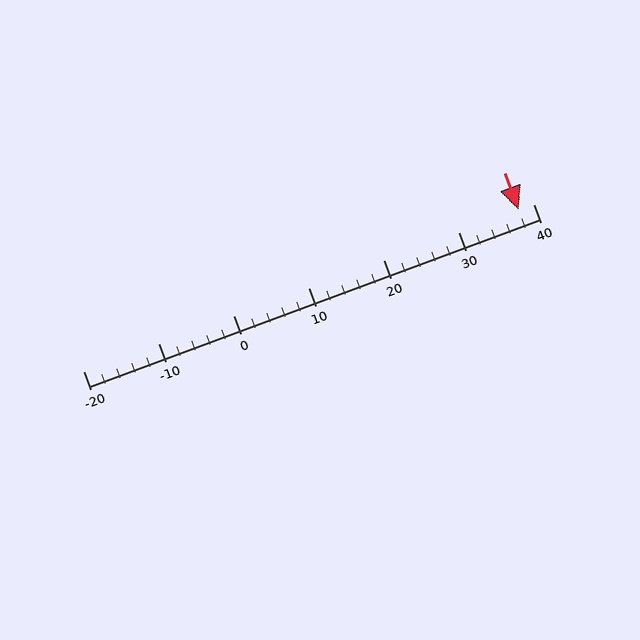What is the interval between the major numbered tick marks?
The major tick marks are spaced 10 units apart.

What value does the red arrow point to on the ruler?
The red arrow points to approximately 38.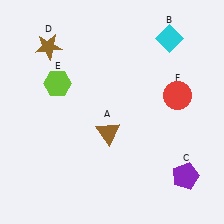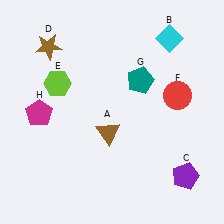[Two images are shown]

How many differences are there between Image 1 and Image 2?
There are 2 differences between the two images.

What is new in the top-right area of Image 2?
A teal pentagon (G) was added in the top-right area of Image 2.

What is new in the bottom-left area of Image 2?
A magenta pentagon (H) was added in the bottom-left area of Image 2.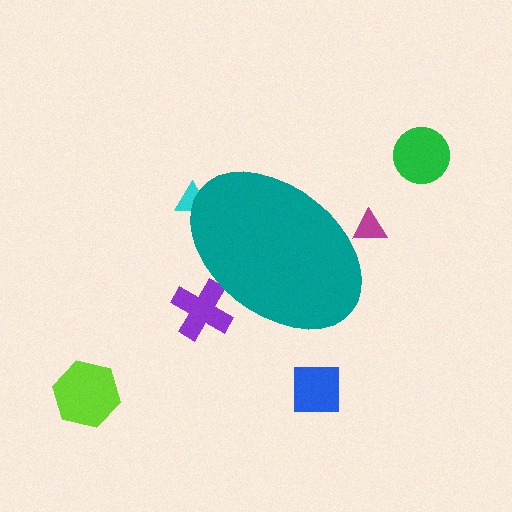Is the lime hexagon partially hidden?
No, the lime hexagon is fully visible.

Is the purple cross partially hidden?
Yes, the purple cross is partially hidden behind the teal ellipse.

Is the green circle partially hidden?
No, the green circle is fully visible.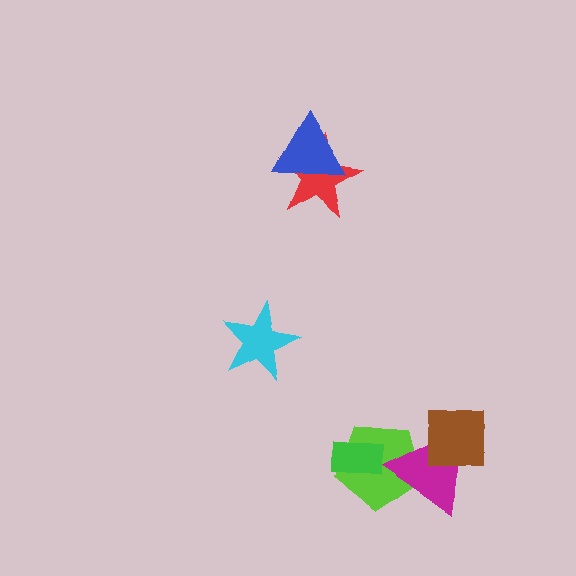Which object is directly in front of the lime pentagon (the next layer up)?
The magenta triangle is directly in front of the lime pentagon.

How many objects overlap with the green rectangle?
1 object overlaps with the green rectangle.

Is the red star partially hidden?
Yes, it is partially covered by another shape.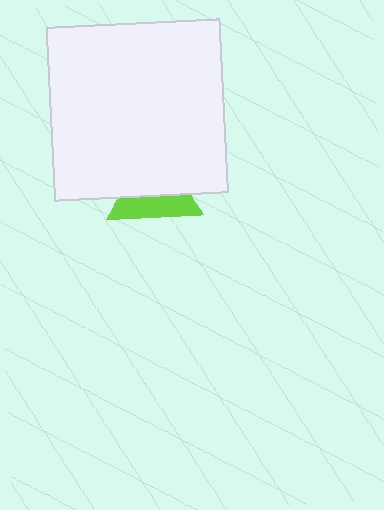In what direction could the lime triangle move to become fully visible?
The lime triangle could move down. That would shift it out from behind the white square entirely.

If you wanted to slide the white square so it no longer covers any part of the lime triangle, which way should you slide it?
Slide it up — that is the most direct way to separate the two shapes.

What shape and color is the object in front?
The object in front is a white square.